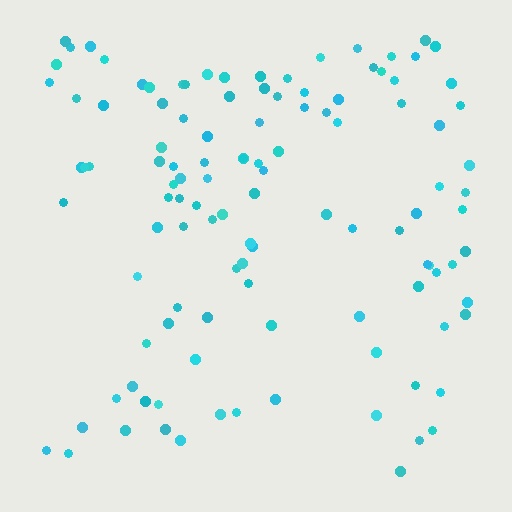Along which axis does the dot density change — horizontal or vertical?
Vertical.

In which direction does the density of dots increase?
From bottom to top, with the top side densest.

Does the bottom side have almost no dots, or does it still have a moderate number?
Still a moderate number, just noticeably fewer than the top.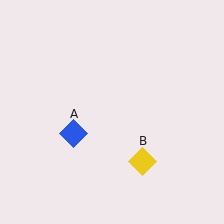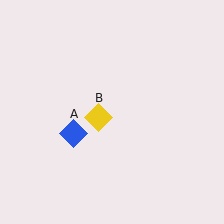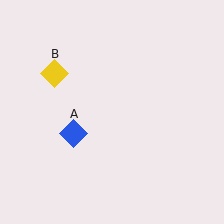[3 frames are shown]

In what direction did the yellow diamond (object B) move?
The yellow diamond (object B) moved up and to the left.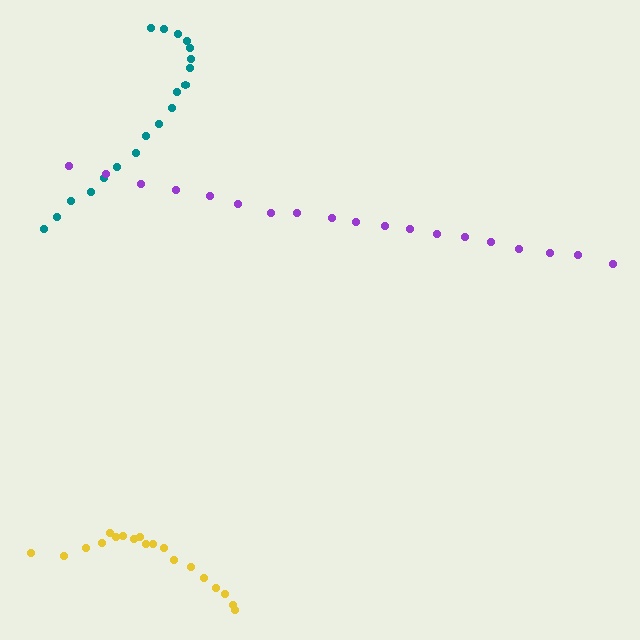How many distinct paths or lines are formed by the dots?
There are 3 distinct paths.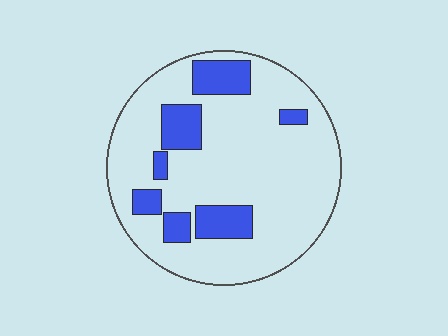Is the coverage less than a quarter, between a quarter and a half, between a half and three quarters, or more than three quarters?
Less than a quarter.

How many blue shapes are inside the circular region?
7.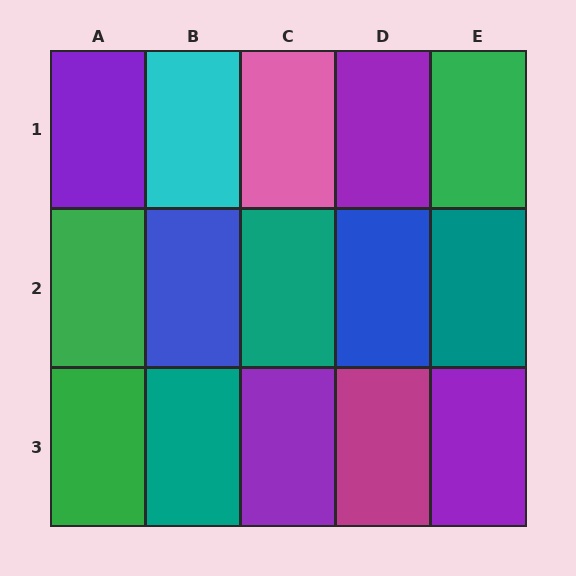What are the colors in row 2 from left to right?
Green, blue, teal, blue, teal.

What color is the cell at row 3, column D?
Magenta.